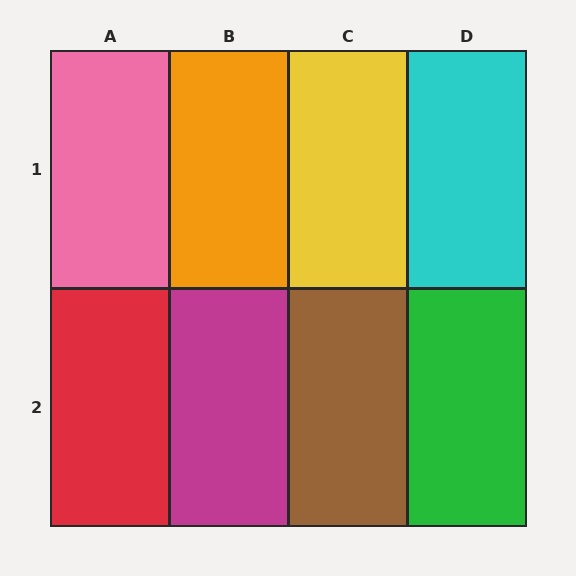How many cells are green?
1 cell is green.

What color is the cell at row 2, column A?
Red.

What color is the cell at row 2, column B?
Magenta.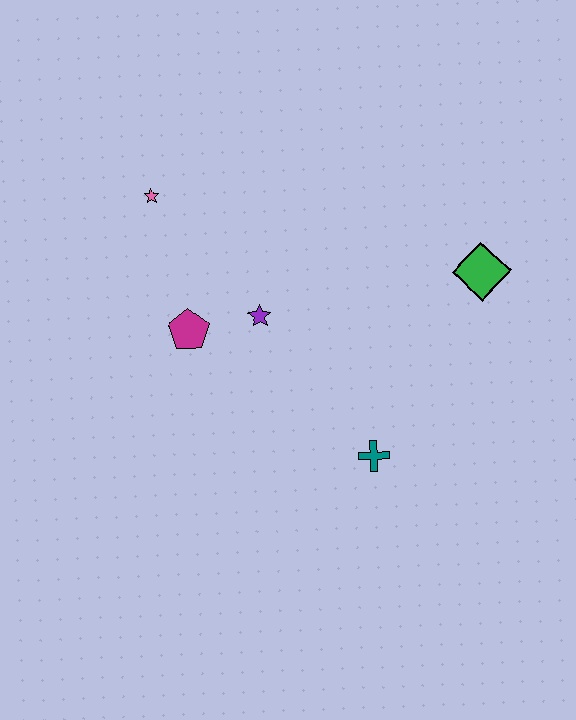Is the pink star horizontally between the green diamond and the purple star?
No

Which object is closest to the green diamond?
The teal cross is closest to the green diamond.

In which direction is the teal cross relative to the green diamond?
The teal cross is below the green diamond.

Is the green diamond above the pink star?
No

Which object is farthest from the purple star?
The green diamond is farthest from the purple star.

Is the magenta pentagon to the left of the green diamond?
Yes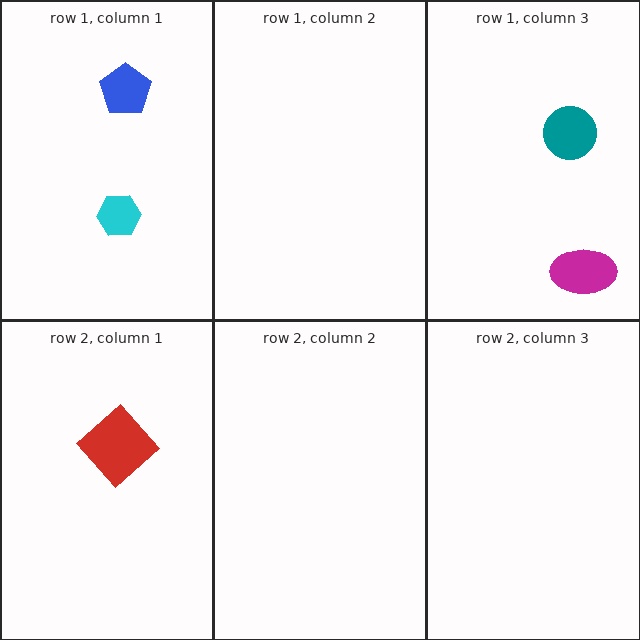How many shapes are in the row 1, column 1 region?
2.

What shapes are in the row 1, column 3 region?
The teal circle, the magenta ellipse.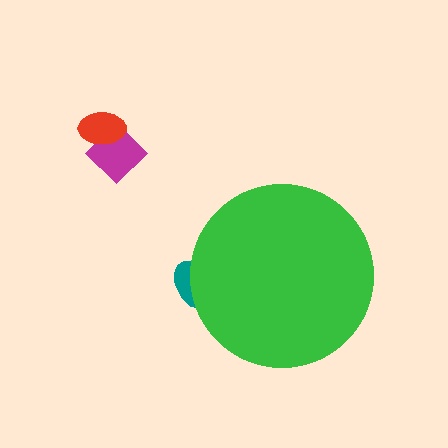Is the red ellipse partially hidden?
No, the red ellipse is fully visible.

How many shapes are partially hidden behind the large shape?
1 shape is partially hidden.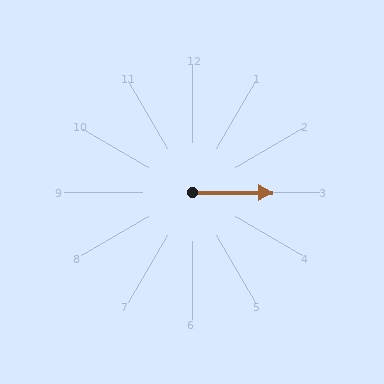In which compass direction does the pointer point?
East.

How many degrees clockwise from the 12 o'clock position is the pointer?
Approximately 90 degrees.